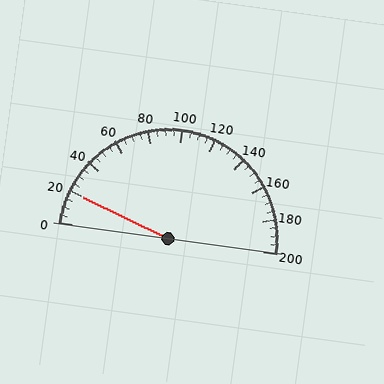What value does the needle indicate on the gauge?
The needle indicates approximately 20.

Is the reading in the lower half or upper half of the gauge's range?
The reading is in the lower half of the range (0 to 200).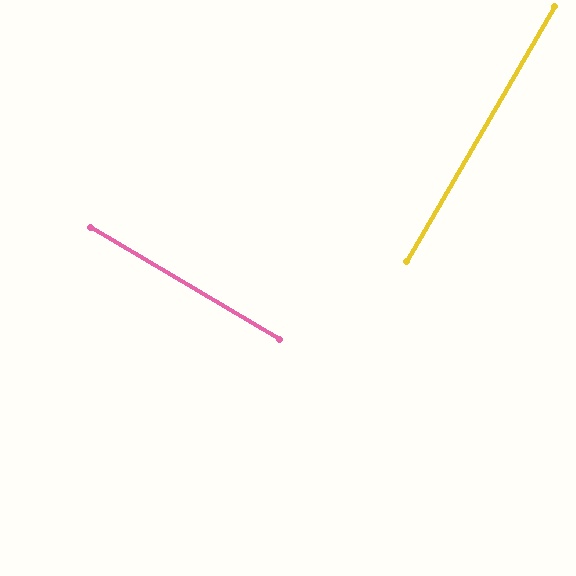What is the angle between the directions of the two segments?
Approximately 90 degrees.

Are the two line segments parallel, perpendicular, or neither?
Perpendicular — they meet at approximately 90°.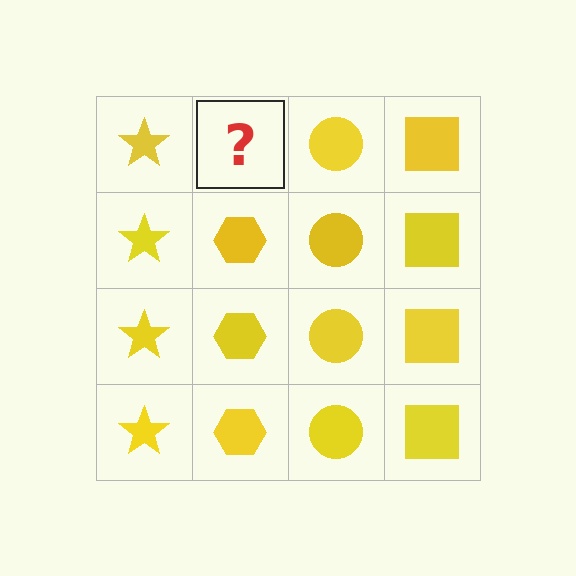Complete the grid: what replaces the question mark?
The question mark should be replaced with a yellow hexagon.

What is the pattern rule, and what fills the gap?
The rule is that each column has a consistent shape. The gap should be filled with a yellow hexagon.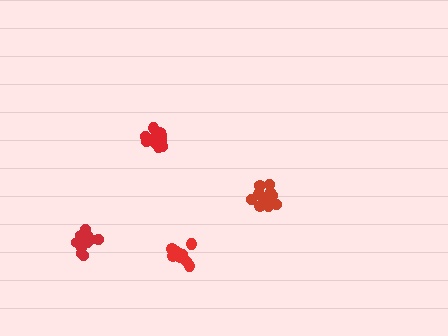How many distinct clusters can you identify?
There are 4 distinct clusters.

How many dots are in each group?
Group 1: 11 dots, Group 2: 14 dots, Group 3: 12 dots, Group 4: 14 dots (51 total).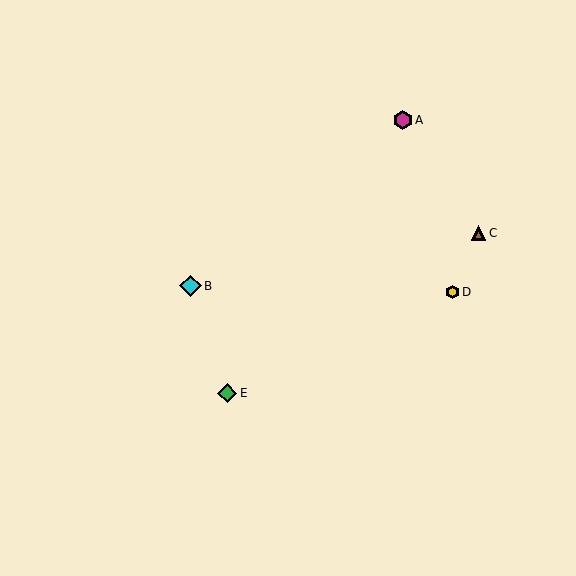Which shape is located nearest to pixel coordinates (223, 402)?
The green diamond (labeled E) at (227, 393) is nearest to that location.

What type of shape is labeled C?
Shape C is a brown triangle.